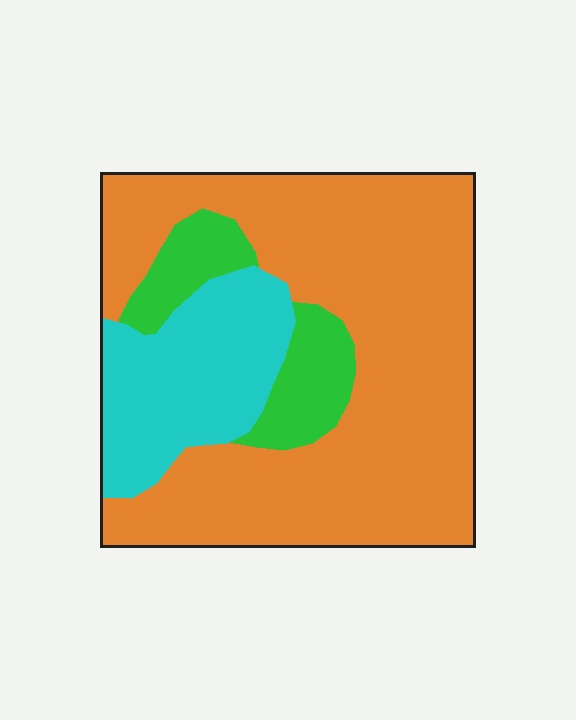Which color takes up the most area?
Orange, at roughly 65%.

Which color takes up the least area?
Green, at roughly 15%.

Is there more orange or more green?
Orange.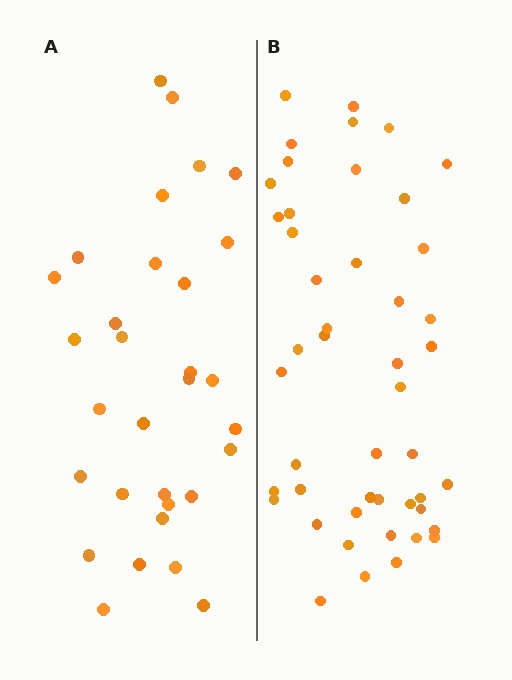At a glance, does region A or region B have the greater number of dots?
Region B (the right region) has more dots.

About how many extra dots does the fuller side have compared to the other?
Region B has approximately 15 more dots than region A.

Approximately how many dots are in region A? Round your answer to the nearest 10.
About 30 dots. (The exact count is 31, which rounds to 30.)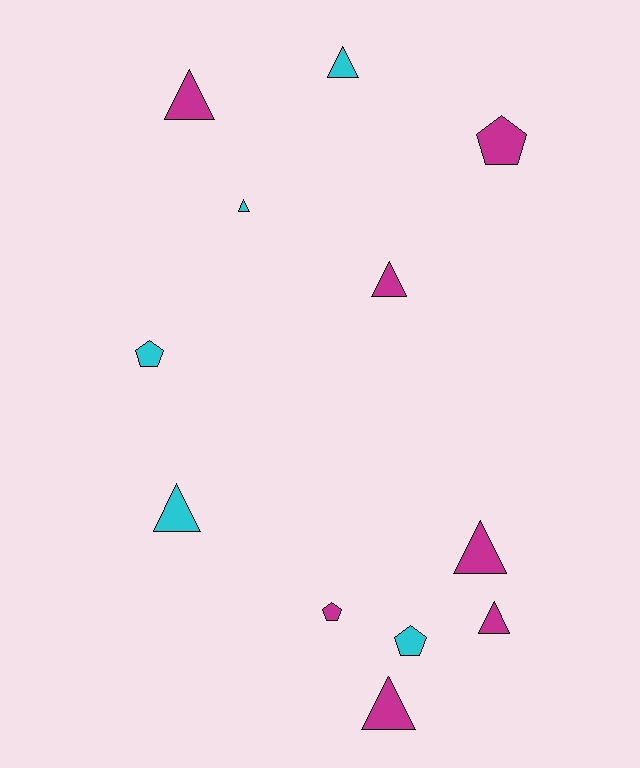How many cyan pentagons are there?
There are 2 cyan pentagons.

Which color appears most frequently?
Magenta, with 7 objects.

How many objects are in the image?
There are 12 objects.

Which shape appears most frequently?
Triangle, with 8 objects.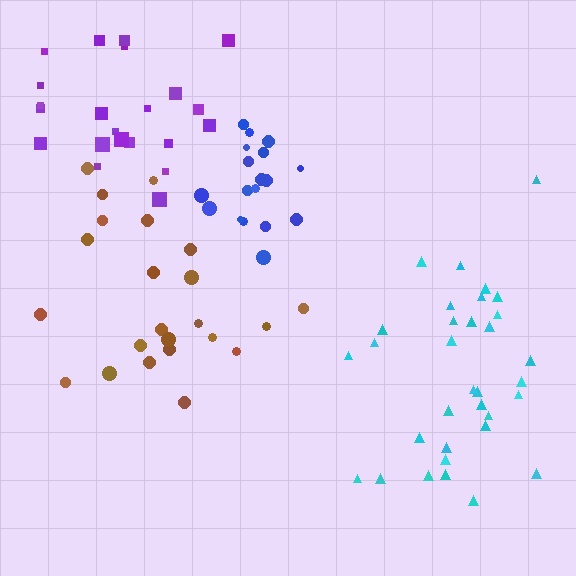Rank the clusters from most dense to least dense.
blue, cyan, purple, brown.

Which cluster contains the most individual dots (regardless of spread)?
Cyan (33).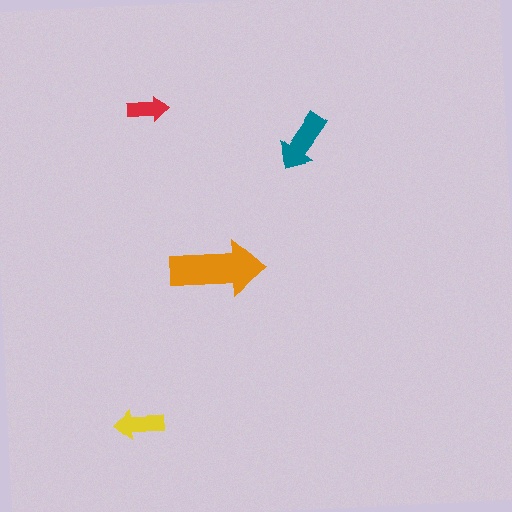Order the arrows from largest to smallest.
the orange one, the teal one, the yellow one, the red one.